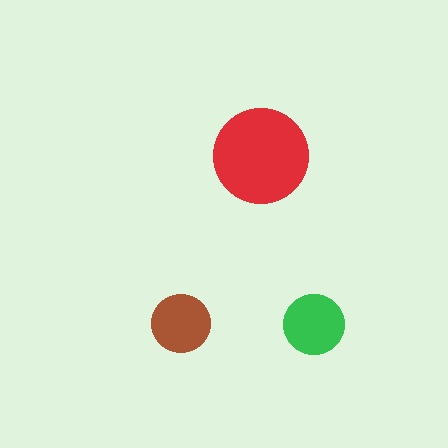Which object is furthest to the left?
The brown circle is leftmost.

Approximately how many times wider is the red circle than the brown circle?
About 1.5 times wider.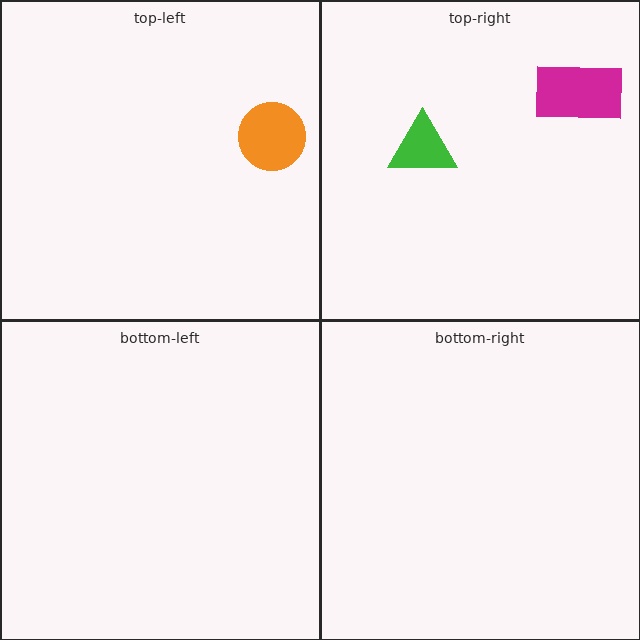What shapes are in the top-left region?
The orange circle.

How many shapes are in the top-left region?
1.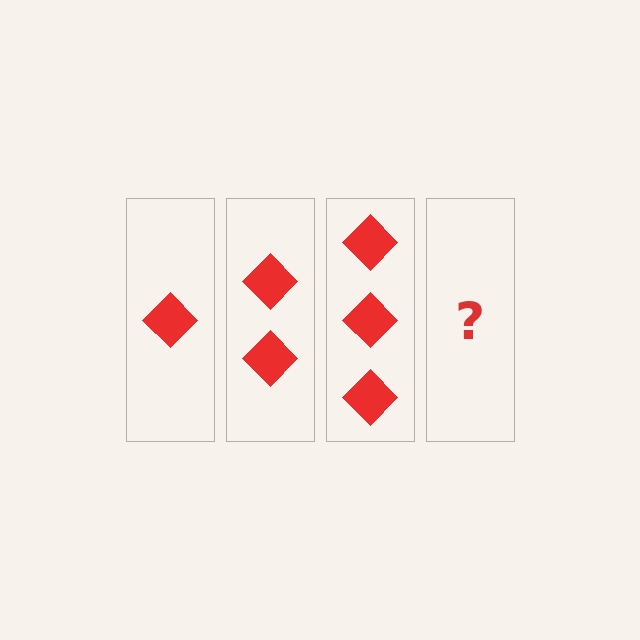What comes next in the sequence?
The next element should be 4 diamonds.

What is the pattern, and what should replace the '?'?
The pattern is that each step adds one more diamond. The '?' should be 4 diamonds.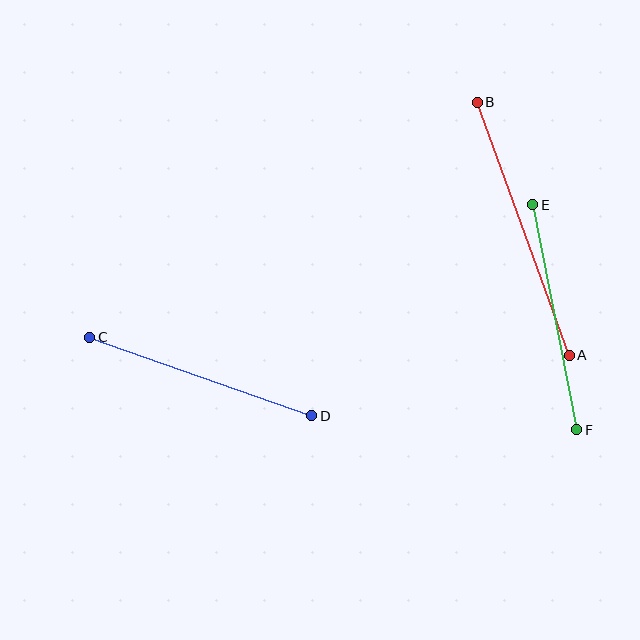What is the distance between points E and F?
The distance is approximately 229 pixels.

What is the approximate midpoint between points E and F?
The midpoint is at approximately (555, 317) pixels.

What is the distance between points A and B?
The distance is approximately 269 pixels.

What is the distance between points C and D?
The distance is approximately 236 pixels.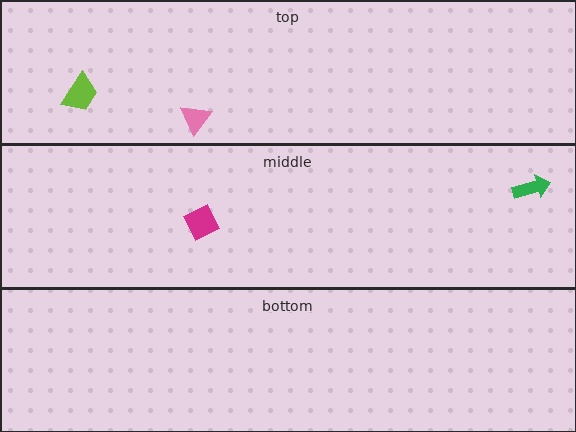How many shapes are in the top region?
2.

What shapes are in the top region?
The pink triangle, the lime trapezoid.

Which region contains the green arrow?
The middle region.